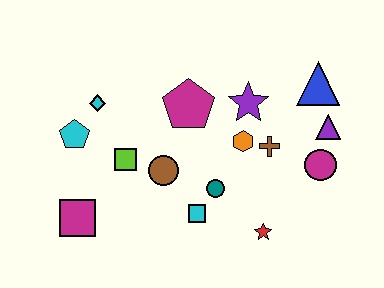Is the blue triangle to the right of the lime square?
Yes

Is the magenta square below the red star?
No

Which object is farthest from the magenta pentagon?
The magenta square is farthest from the magenta pentagon.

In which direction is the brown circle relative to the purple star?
The brown circle is to the left of the purple star.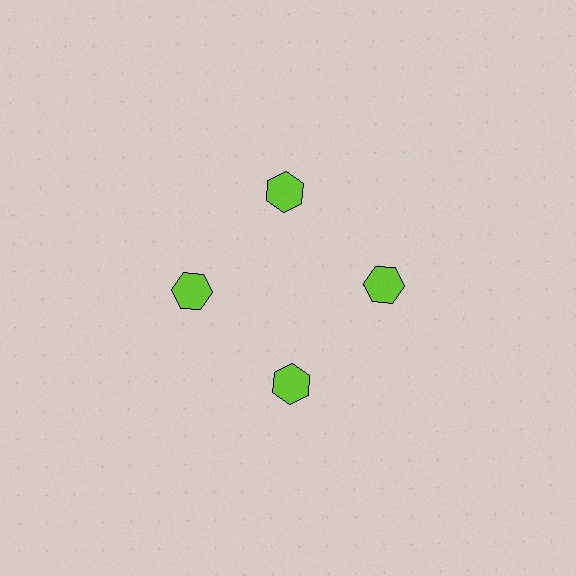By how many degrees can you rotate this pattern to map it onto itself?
The pattern maps onto itself every 90 degrees of rotation.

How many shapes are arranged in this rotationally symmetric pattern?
There are 4 shapes, arranged in 4 groups of 1.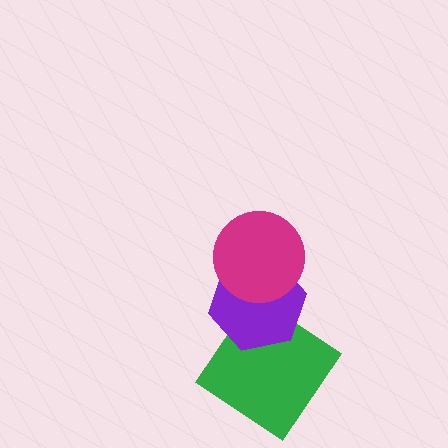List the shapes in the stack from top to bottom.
From top to bottom: the magenta circle, the purple hexagon, the green diamond.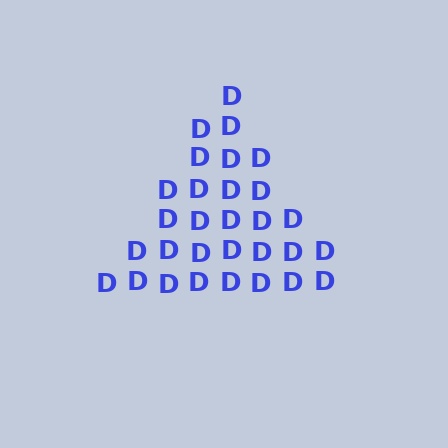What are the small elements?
The small elements are letter D's.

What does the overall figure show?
The overall figure shows a triangle.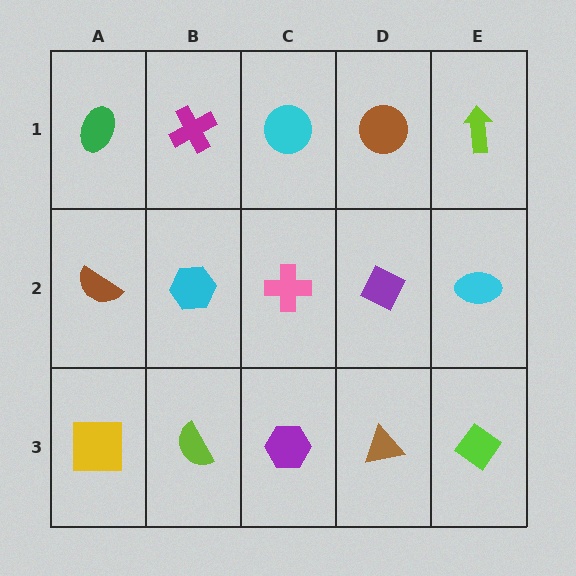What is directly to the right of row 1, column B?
A cyan circle.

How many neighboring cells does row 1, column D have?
3.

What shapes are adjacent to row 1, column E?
A cyan ellipse (row 2, column E), a brown circle (row 1, column D).